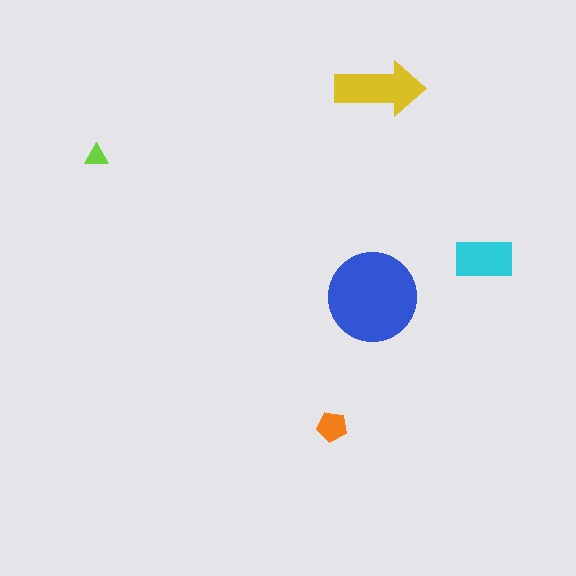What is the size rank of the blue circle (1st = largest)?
1st.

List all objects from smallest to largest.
The lime triangle, the orange pentagon, the cyan rectangle, the yellow arrow, the blue circle.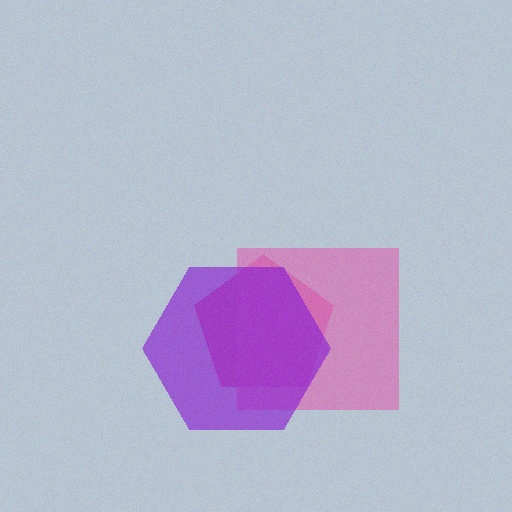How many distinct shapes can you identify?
There are 3 distinct shapes: a magenta pentagon, a pink square, a purple hexagon.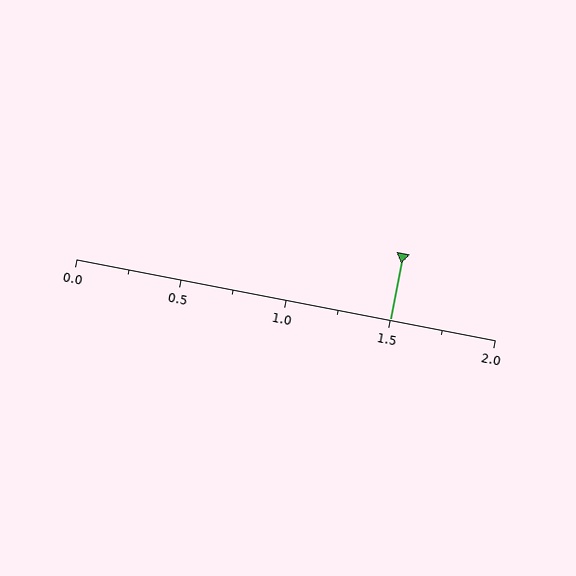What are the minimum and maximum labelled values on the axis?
The axis runs from 0.0 to 2.0.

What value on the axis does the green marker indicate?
The marker indicates approximately 1.5.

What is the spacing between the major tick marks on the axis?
The major ticks are spaced 0.5 apart.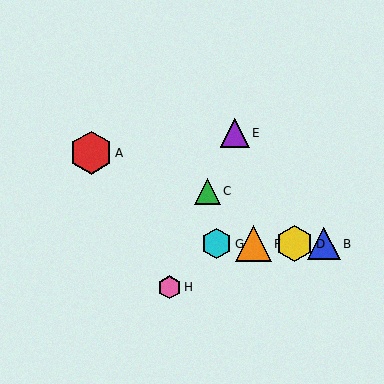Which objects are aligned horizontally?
Objects B, D, F, G are aligned horizontally.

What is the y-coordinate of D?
Object D is at y≈244.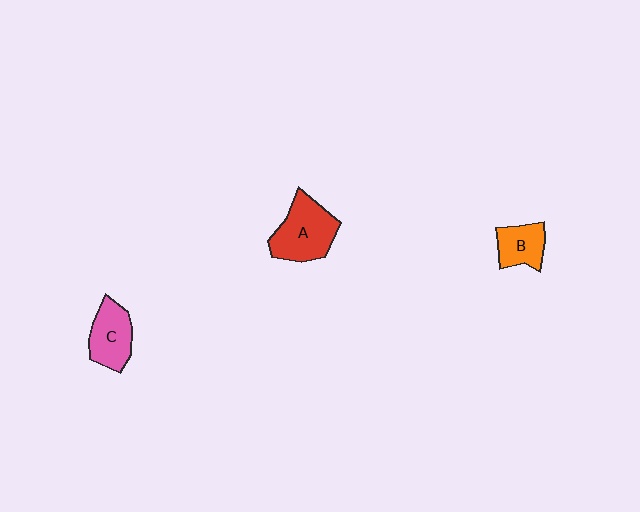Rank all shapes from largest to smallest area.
From largest to smallest: A (red), C (pink), B (orange).